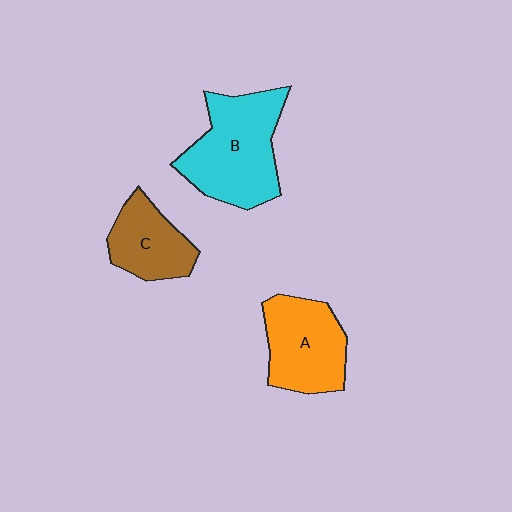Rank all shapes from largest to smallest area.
From largest to smallest: B (cyan), A (orange), C (brown).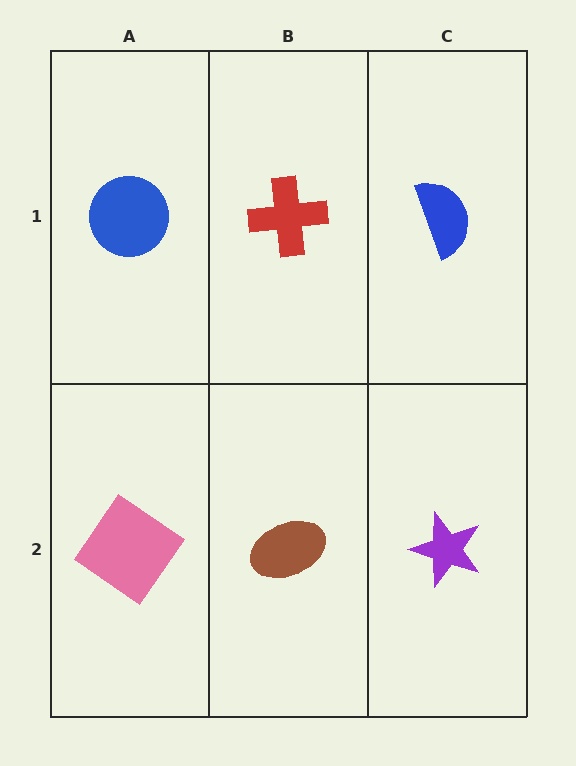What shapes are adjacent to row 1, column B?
A brown ellipse (row 2, column B), a blue circle (row 1, column A), a blue semicircle (row 1, column C).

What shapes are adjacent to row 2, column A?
A blue circle (row 1, column A), a brown ellipse (row 2, column B).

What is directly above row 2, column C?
A blue semicircle.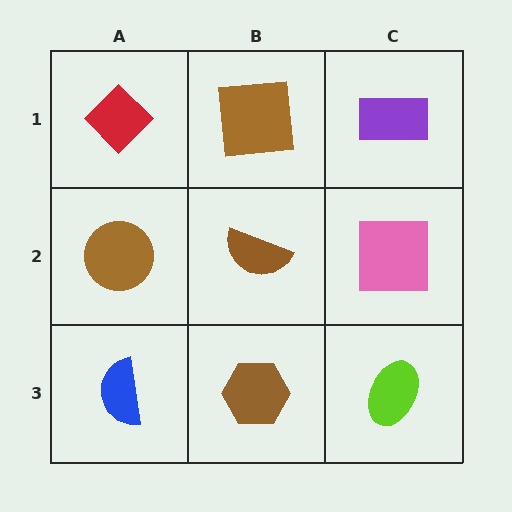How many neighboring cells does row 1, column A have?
2.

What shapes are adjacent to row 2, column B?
A brown square (row 1, column B), a brown hexagon (row 3, column B), a brown circle (row 2, column A), a pink square (row 2, column C).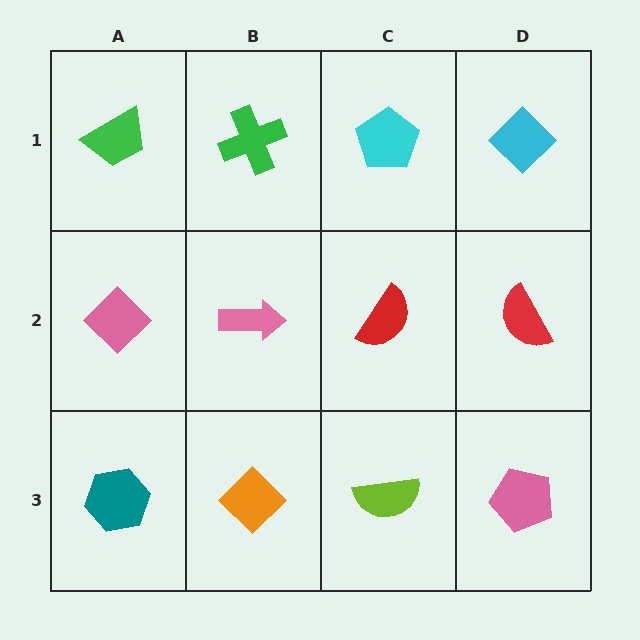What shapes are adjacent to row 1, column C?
A red semicircle (row 2, column C), a green cross (row 1, column B), a cyan diamond (row 1, column D).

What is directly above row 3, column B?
A pink arrow.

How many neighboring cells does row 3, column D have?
2.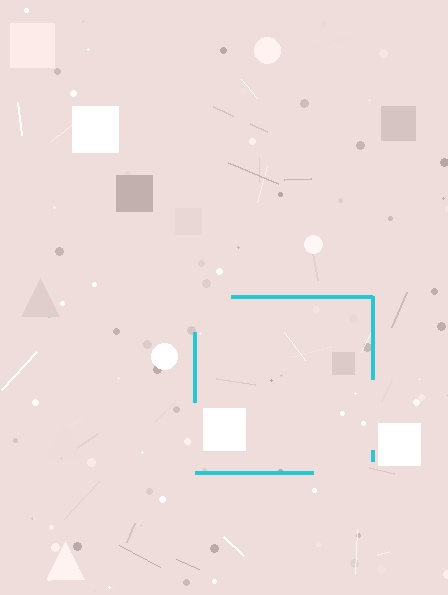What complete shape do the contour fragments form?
The contour fragments form a square.